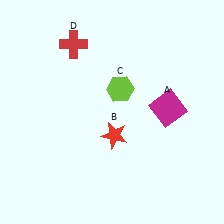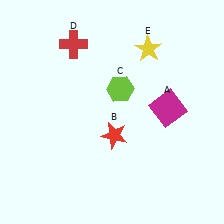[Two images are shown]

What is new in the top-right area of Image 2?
A yellow star (E) was added in the top-right area of Image 2.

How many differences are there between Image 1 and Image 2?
There is 1 difference between the two images.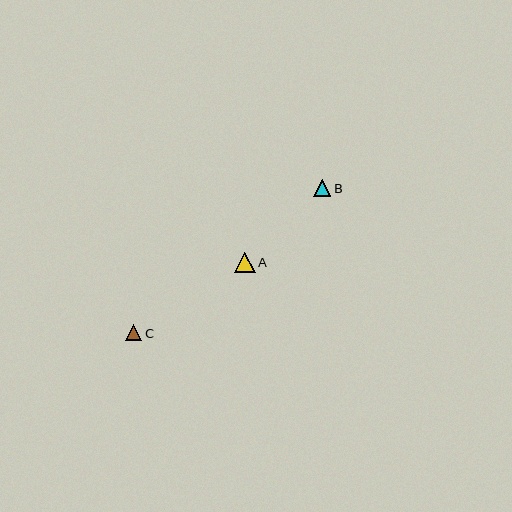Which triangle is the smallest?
Triangle C is the smallest with a size of approximately 16 pixels.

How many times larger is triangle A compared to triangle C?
Triangle A is approximately 1.3 times the size of triangle C.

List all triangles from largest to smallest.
From largest to smallest: A, B, C.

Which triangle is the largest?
Triangle A is the largest with a size of approximately 21 pixels.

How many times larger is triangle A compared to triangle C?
Triangle A is approximately 1.3 times the size of triangle C.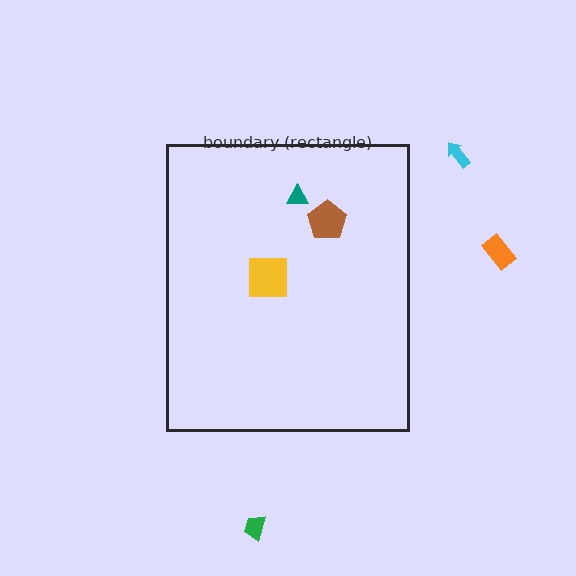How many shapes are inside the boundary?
3 inside, 3 outside.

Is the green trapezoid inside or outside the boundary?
Outside.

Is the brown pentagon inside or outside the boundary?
Inside.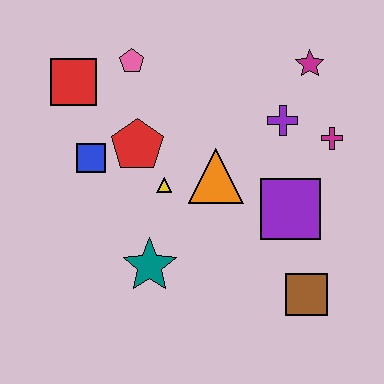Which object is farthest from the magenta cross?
The red square is farthest from the magenta cross.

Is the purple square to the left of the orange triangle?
No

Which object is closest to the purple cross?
The magenta cross is closest to the purple cross.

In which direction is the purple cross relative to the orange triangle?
The purple cross is to the right of the orange triangle.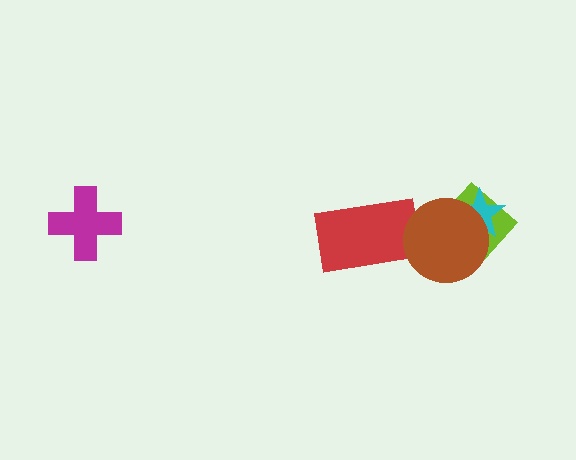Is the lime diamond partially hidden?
Yes, it is partially covered by another shape.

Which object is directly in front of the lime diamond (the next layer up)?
The cyan star is directly in front of the lime diamond.